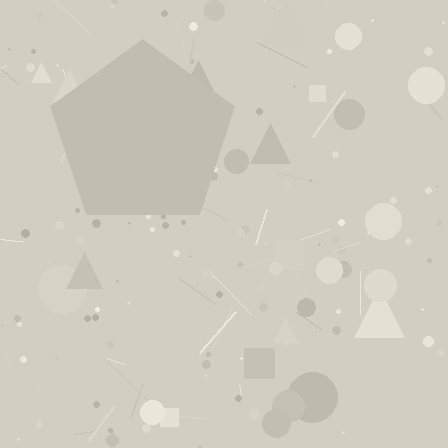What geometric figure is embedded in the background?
A pentagon is embedded in the background.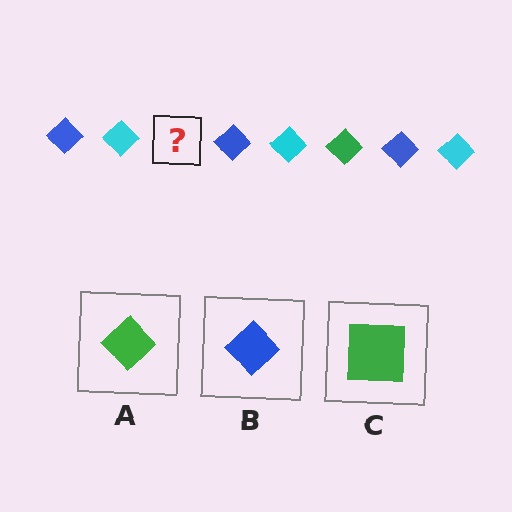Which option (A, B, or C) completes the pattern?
A.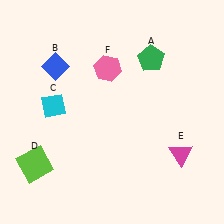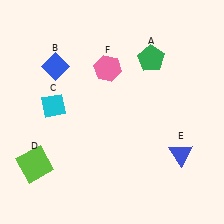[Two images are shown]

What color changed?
The triangle (E) changed from magenta in Image 1 to blue in Image 2.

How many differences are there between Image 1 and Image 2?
There is 1 difference between the two images.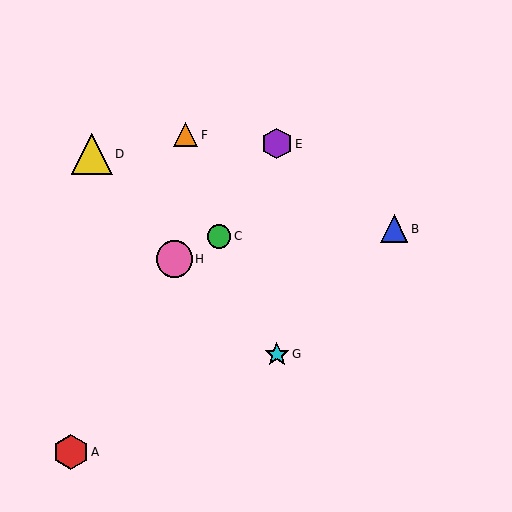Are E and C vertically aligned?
No, E is at x≈277 and C is at x≈219.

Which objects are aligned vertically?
Objects E, G are aligned vertically.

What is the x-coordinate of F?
Object F is at x≈186.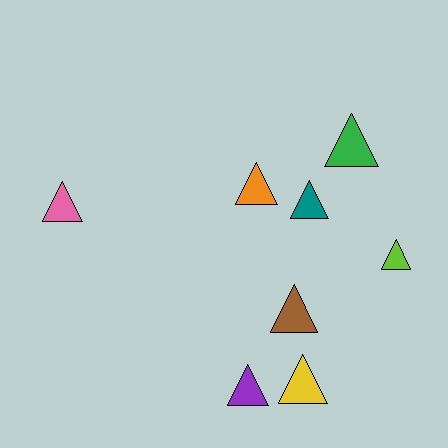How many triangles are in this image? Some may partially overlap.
There are 8 triangles.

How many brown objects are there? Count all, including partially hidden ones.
There is 1 brown object.